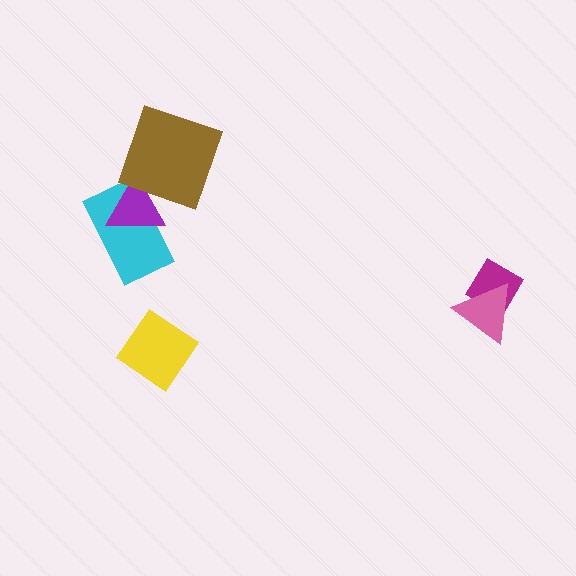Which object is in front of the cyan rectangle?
The purple triangle is in front of the cyan rectangle.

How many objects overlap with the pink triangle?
1 object overlaps with the pink triangle.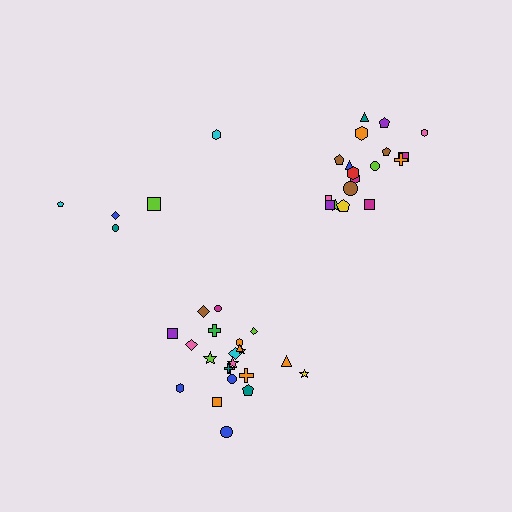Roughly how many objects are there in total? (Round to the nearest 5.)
Roughly 45 objects in total.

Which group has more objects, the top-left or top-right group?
The top-right group.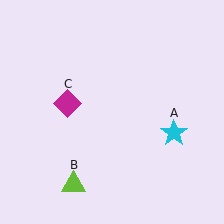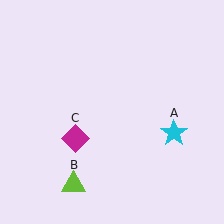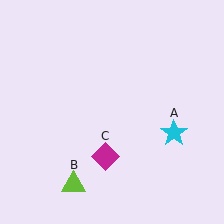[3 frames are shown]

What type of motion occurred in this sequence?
The magenta diamond (object C) rotated counterclockwise around the center of the scene.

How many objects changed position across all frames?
1 object changed position: magenta diamond (object C).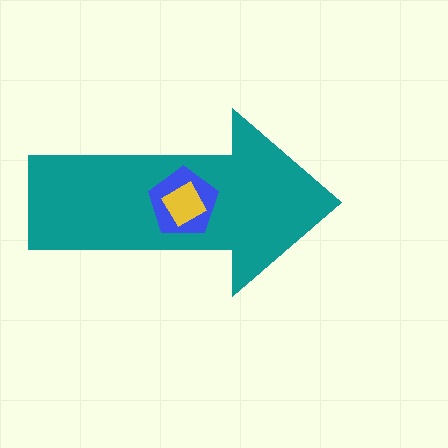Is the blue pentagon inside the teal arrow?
Yes.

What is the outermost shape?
The teal arrow.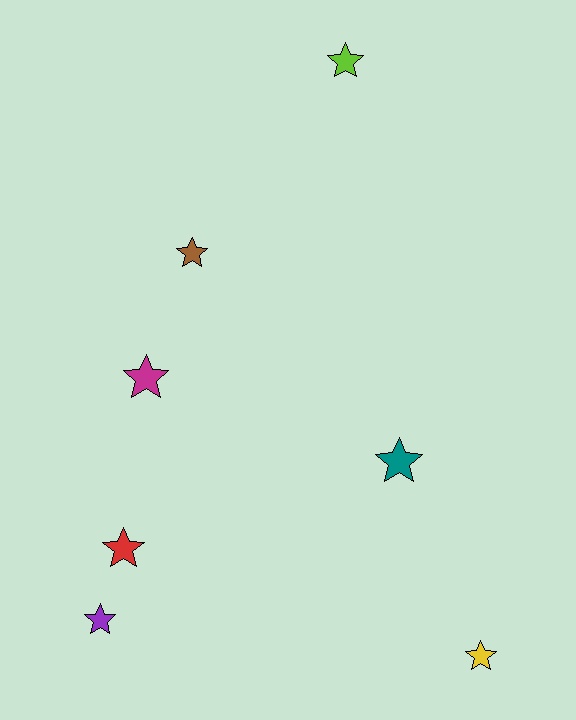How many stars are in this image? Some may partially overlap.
There are 7 stars.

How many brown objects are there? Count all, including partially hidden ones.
There is 1 brown object.